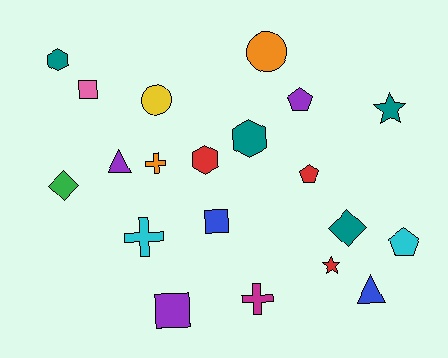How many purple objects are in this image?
There are 3 purple objects.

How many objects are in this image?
There are 20 objects.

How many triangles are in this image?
There are 2 triangles.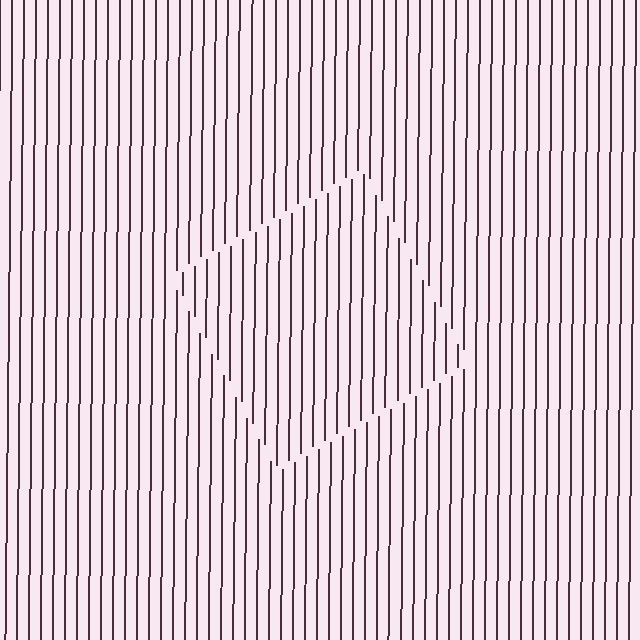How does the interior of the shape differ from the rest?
The interior of the shape contains the same grating, shifted by half a period — the contour is defined by the phase discontinuity where line-ends from the inner and outer gratings abut.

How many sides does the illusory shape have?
4 sides — the line-ends trace a square.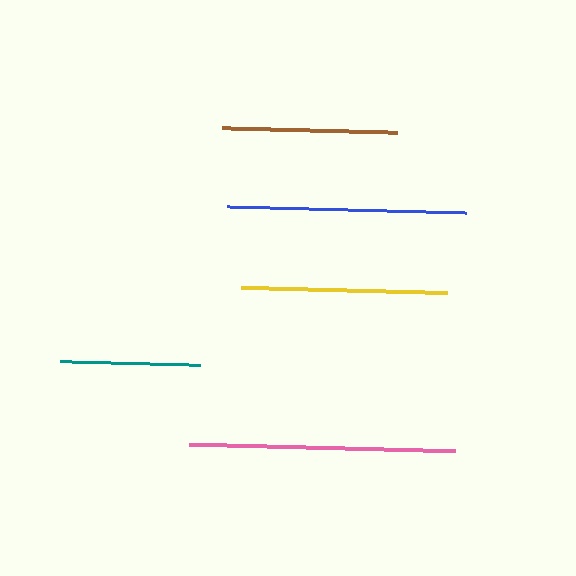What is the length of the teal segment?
The teal segment is approximately 140 pixels long.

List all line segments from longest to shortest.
From longest to shortest: pink, blue, yellow, brown, teal.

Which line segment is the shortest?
The teal line is the shortest at approximately 140 pixels.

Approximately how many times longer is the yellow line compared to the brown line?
The yellow line is approximately 1.2 times the length of the brown line.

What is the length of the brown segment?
The brown segment is approximately 175 pixels long.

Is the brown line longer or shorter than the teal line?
The brown line is longer than the teal line.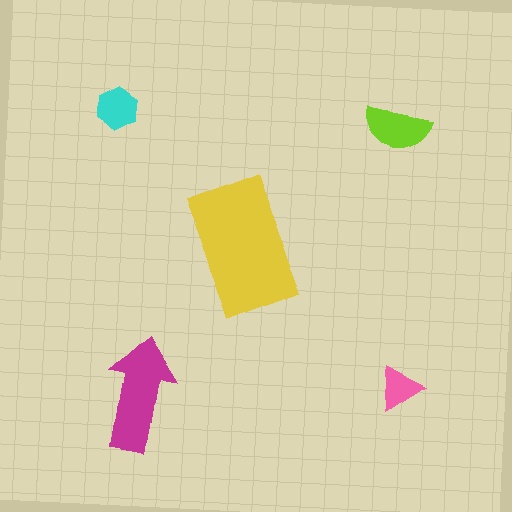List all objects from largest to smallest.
The yellow rectangle, the magenta arrow, the lime semicircle, the cyan hexagon, the pink triangle.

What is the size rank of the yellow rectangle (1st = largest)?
1st.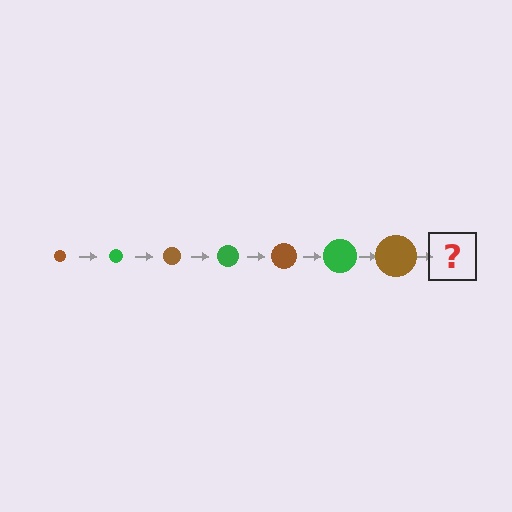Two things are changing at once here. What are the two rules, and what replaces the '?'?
The two rules are that the circle grows larger each step and the color cycles through brown and green. The '?' should be a green circle, larger than the previous one.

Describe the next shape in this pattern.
It should be a green circle, larger than the previous one.